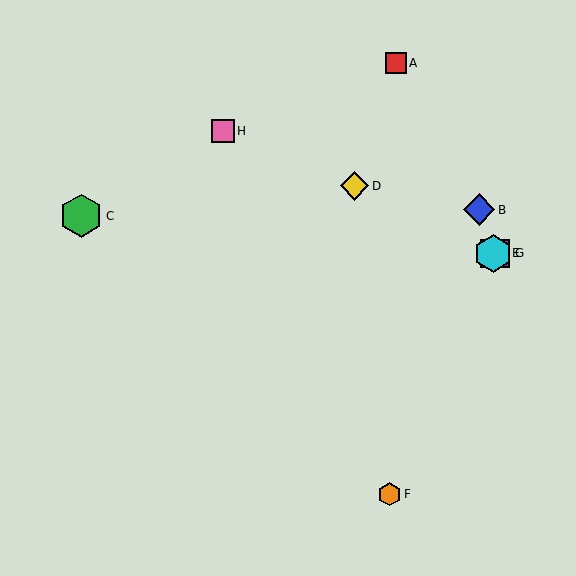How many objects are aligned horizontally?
2 objects (E, G) are aligned horizontally.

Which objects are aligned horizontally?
Objects E, G are aligned horizontally.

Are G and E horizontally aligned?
Yes, both are at y≈253.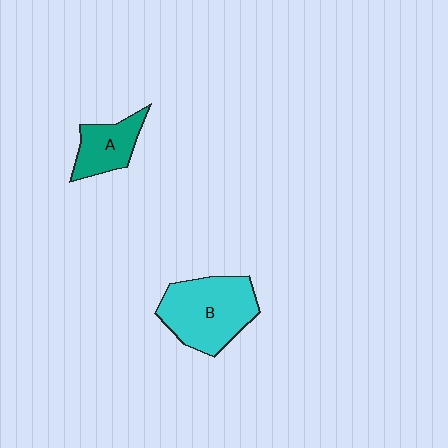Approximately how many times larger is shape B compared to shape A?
Approximately 1.9 times.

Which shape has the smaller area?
Shape A (teal).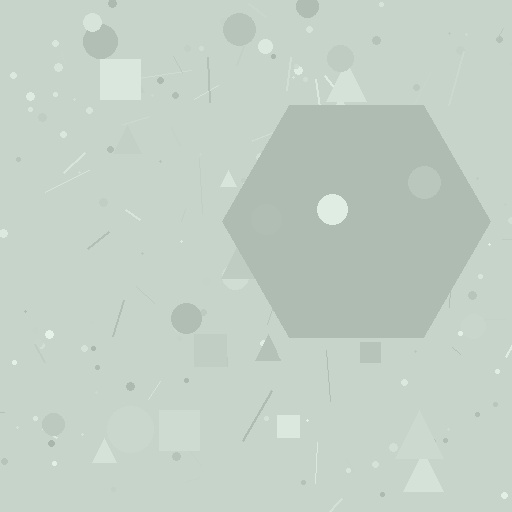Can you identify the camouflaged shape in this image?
The camouflaged shape is a hexagon.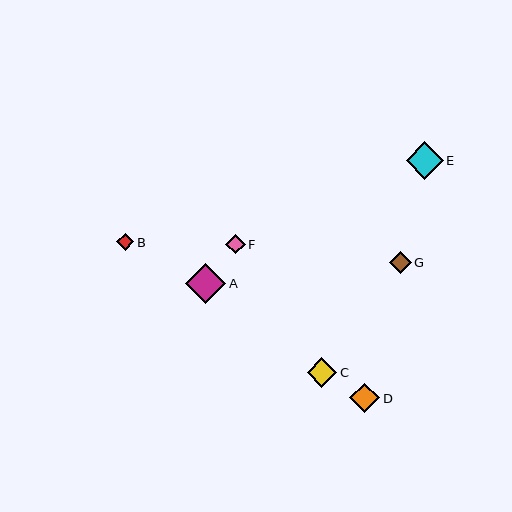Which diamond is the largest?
Diamond A is the largest with a size of approximately 40 pixels.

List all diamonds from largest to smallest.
From largest to smallest: A, E, D, C, G, F, B.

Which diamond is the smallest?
Diamond B is the smallest with a size of approximately 17 pixels.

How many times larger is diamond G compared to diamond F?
Diamond G is approximately 1.1 times the size of diamond F.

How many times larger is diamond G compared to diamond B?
Diamond G is approximately 1.3 times the size of diamond B.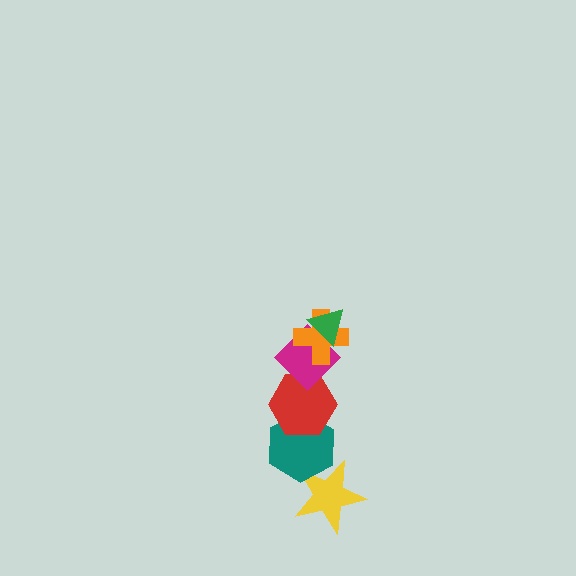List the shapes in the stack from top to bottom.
From top to bottom: the green triangle, the orange cross, the magenta diamond, the red hexagon, the teal hexagon, the yellow star.